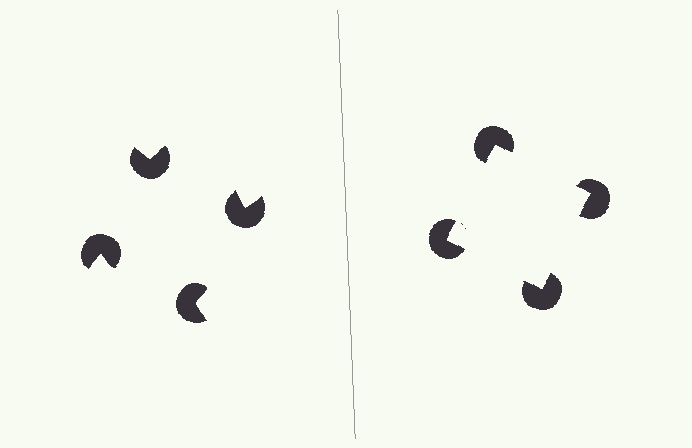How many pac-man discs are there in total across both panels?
8 — 4 on each side.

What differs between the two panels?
The pac-man discs are positioned identically on both sides; only the wedge orientations differ. On the right they align to a square; on the left they are misaligned.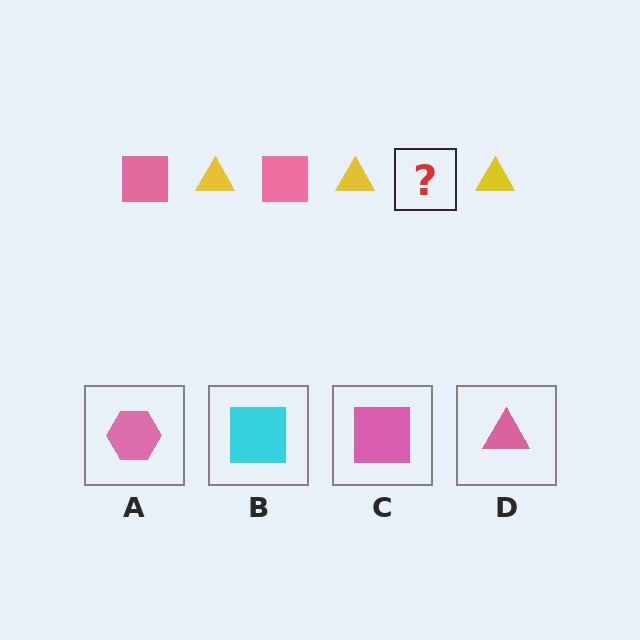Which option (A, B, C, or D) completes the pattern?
C.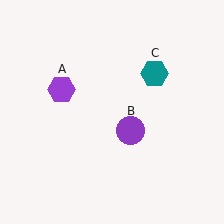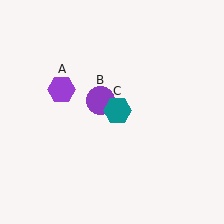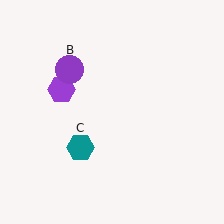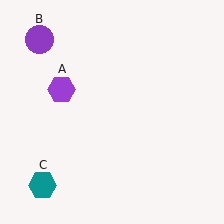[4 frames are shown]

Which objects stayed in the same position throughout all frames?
Purple hexagon (object A) remained stationary.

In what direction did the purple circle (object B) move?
The purple circle (object B) moved up and to the left.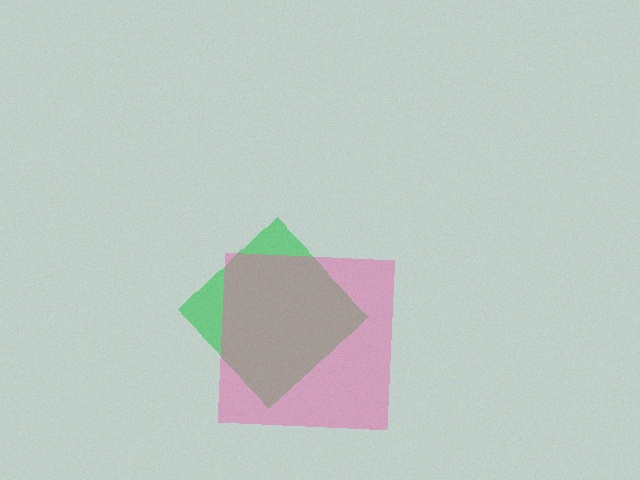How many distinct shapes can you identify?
There are 2 distinct shapes: a green diamond, a pink square.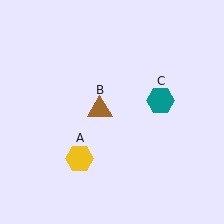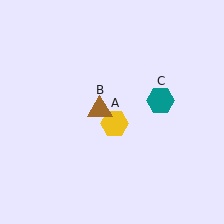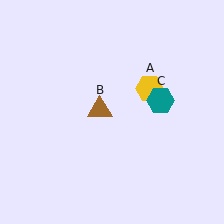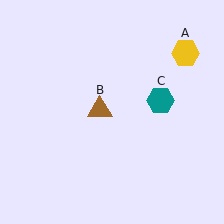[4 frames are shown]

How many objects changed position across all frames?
1 object changed position: yellow hexagon (object A).